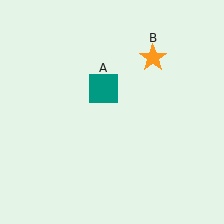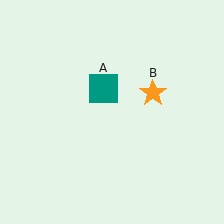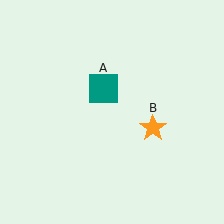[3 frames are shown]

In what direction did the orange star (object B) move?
The orange star (object B) moved down.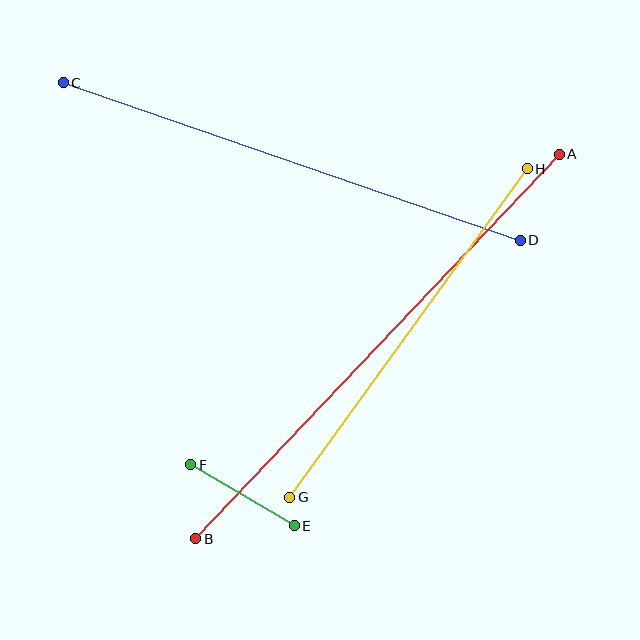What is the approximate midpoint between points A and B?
The midpoint is at approximately (378, 347) pixels.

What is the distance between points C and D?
The distance is approximately 483 pixels.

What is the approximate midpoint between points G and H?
The midpoint is at approximately (408, 333) pixels.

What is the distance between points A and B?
The distance is approximately 529 pixels.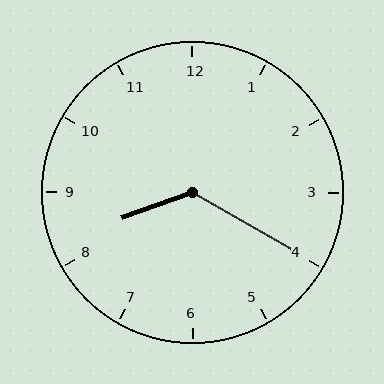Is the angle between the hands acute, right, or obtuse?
It is obtuse.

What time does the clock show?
8:20.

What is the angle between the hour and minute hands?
Approximately 130 degrees.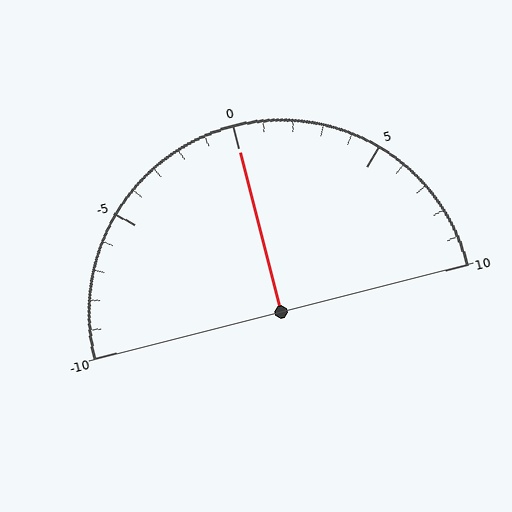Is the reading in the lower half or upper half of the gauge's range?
The reading is in the upper half of the range (-10 to 10).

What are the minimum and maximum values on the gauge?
The gauge ranges from -10 to 10.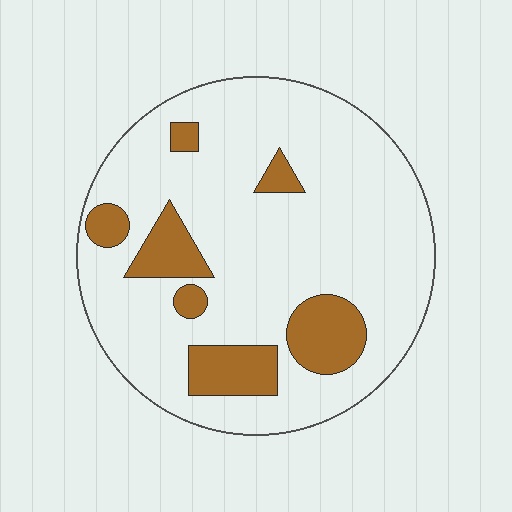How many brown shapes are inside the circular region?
7.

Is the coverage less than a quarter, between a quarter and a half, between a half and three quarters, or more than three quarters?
Less than a quarter.